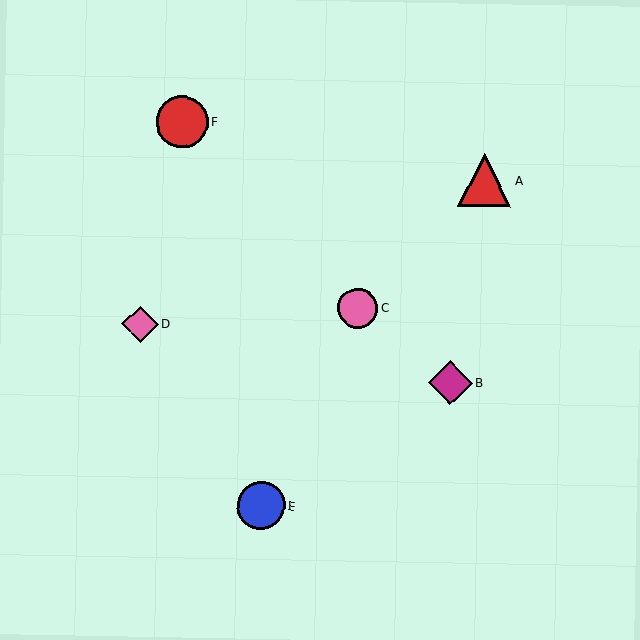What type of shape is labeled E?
Shape E is a blue circle.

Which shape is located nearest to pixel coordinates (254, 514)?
The blue circle (labeled E) at (261, 506) is nearest to that location.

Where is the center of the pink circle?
The center of the pink circle is at (358, 308).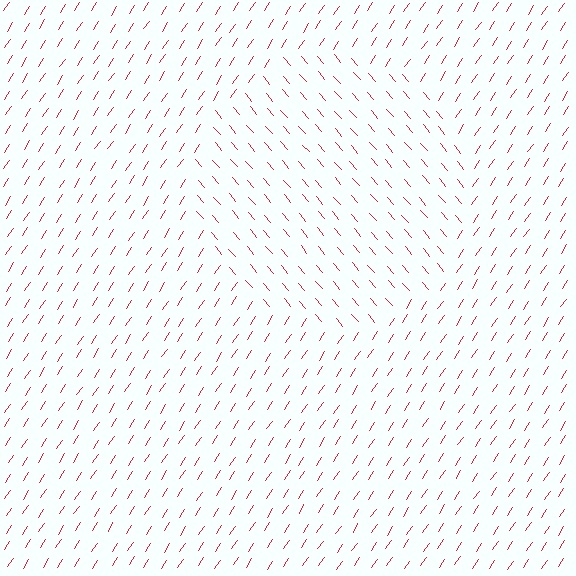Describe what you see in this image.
The image is filled with small red line segments. A circle region in the image has lines oriented differently from the surrounding lines, creating a visible texture boundary.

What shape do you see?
I see a circle.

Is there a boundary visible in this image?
Yes, there is a texture boundary formed by a change in line orientation.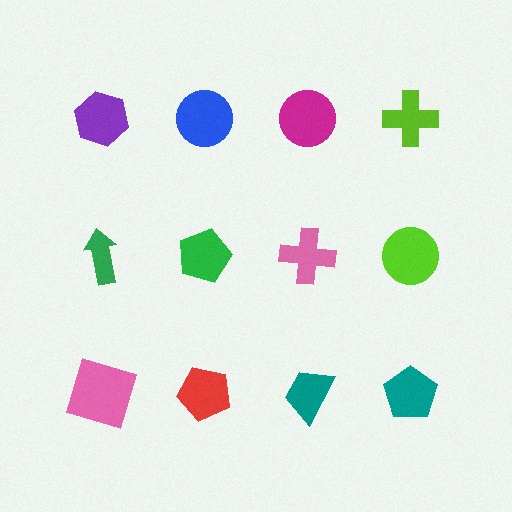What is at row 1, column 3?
A magenta circle.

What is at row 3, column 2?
A red pentagon.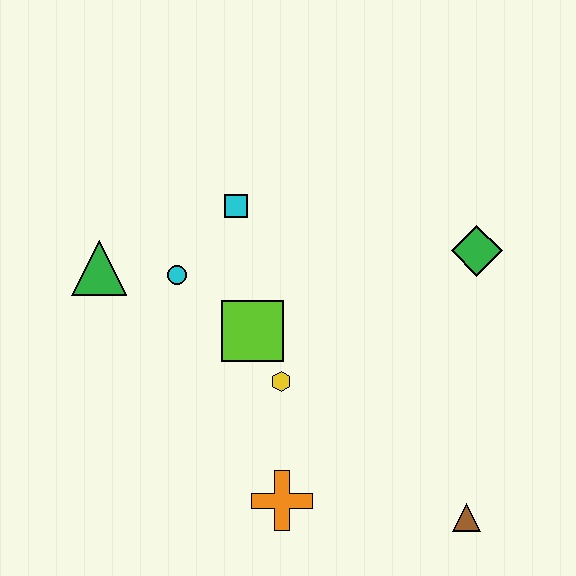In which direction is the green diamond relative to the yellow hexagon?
The green diamond is to the right of the yellow hexagon.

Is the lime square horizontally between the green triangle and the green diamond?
Yes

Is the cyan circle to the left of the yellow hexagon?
Yes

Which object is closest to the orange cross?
The yellow hexagon is closest to the orange cross.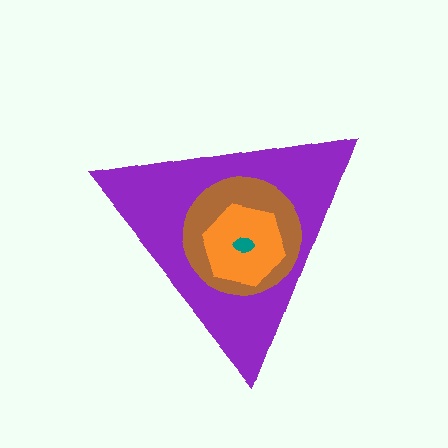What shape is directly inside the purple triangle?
The brown circle.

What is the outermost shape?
The purple triangle.